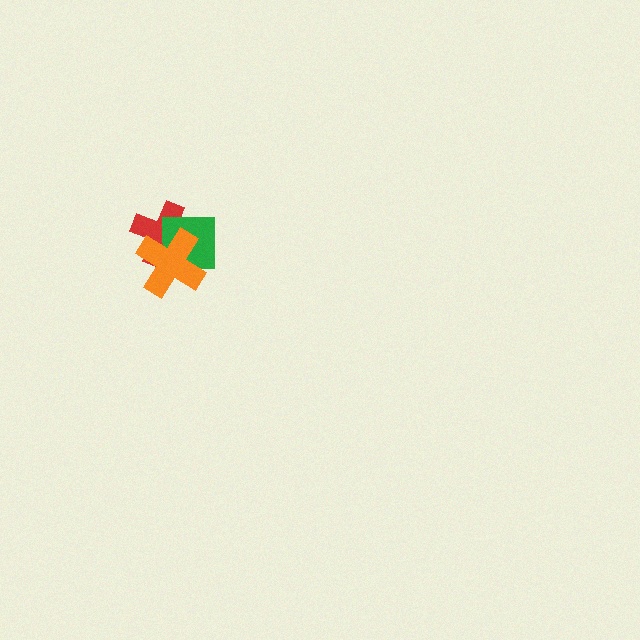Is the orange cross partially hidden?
No, no other shape covers it.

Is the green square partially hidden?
Yes, it is partially covered by another shape.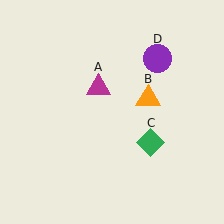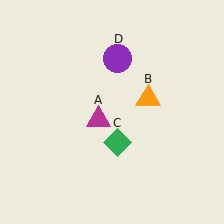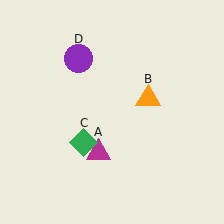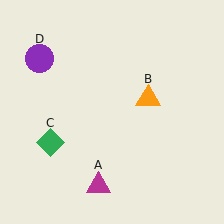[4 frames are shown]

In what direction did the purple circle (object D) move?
The purple circle (object D) moved left.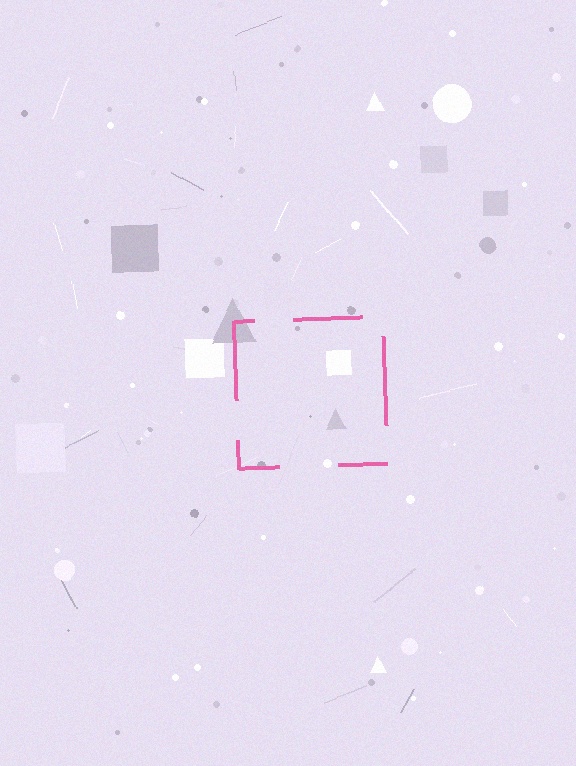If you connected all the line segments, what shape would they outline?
They would outline a square.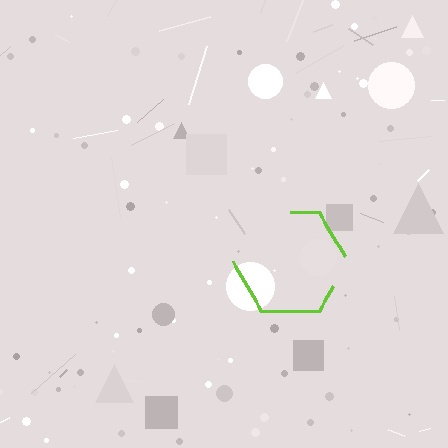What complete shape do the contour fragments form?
The contour fragments form a hexagon.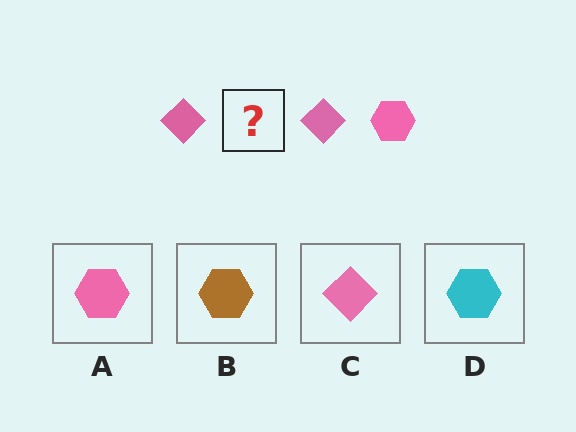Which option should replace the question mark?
Option A.